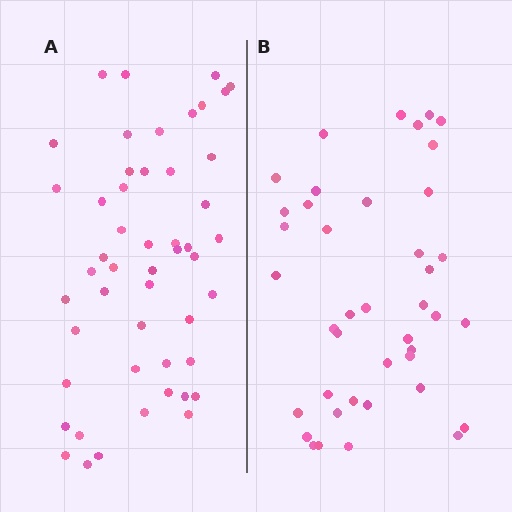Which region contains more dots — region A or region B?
Region A (the left region) has more dots.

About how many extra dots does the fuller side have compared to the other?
Region A has roughly 8 or so more dots than region B.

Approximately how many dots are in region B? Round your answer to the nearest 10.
About 40 dots. (The exact count is 41, which rounds to 40.)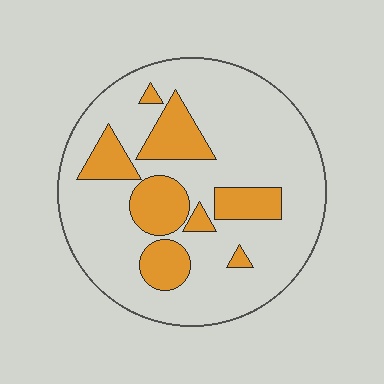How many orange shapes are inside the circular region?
8.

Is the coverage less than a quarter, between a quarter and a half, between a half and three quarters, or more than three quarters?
Less than a quarter.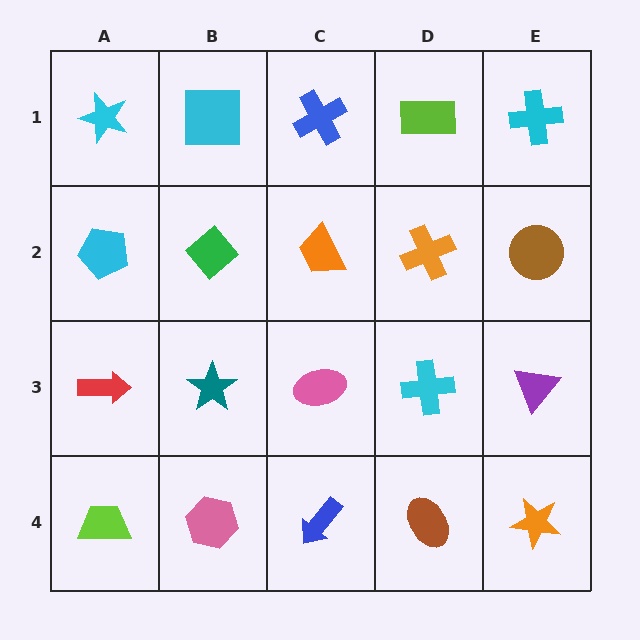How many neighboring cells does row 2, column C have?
4.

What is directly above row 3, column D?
An orange cross.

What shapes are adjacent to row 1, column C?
An orange trapezoid (row 2, column C), a cyan square (row 1, column B), a lime rectangle (row 1, column D).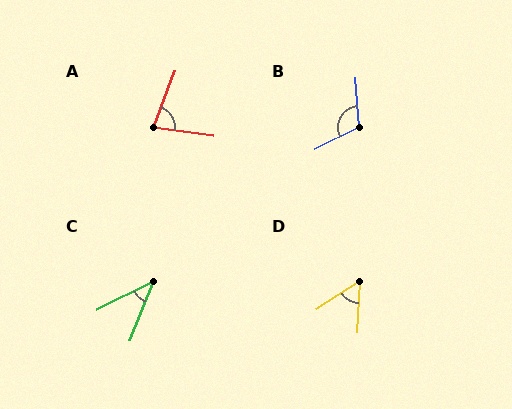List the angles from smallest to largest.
C (42°), D (55°), A (77°), B (111°).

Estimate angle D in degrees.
Approximately 55 degrees.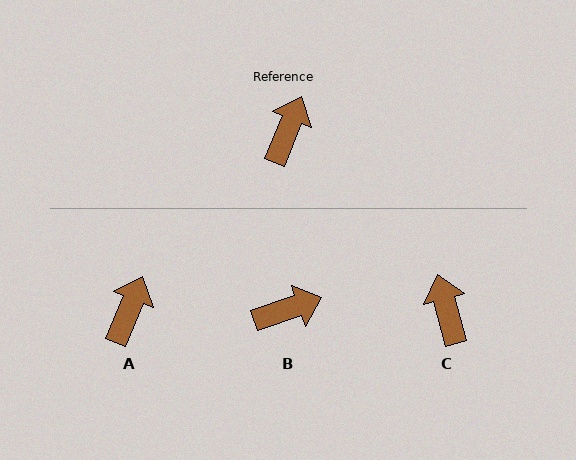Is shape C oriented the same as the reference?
No, it is off by about 37 degrees.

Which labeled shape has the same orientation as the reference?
A.